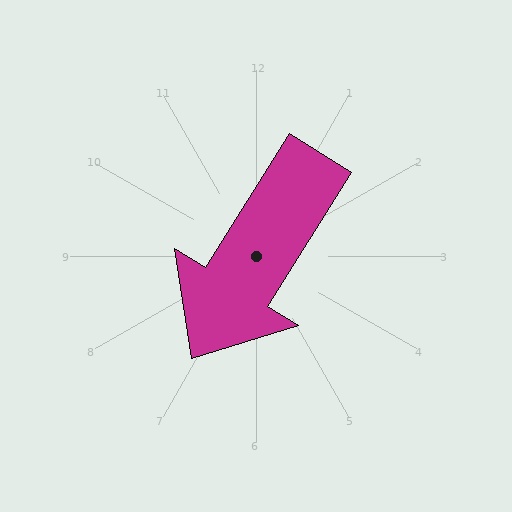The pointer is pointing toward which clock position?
Roughly 7 o'clock.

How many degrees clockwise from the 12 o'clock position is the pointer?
Approximately 212 degrees.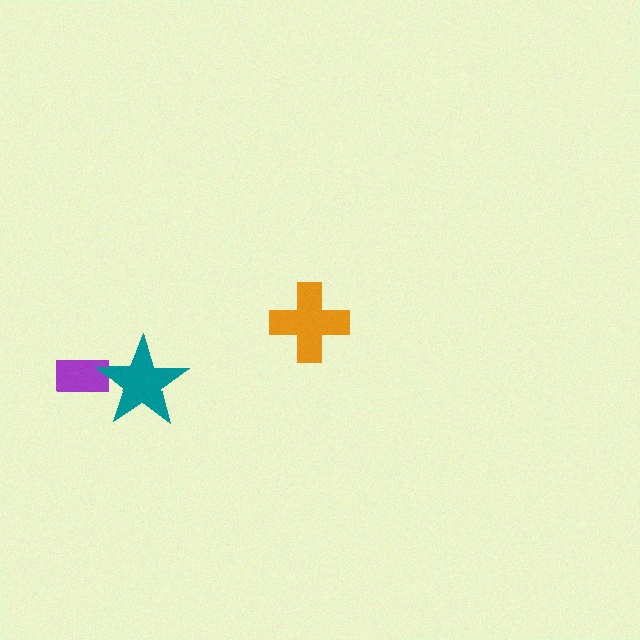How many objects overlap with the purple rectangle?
1 object overlaps with the purple rectangle.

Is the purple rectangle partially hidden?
Yes, it is partially covered by another shape.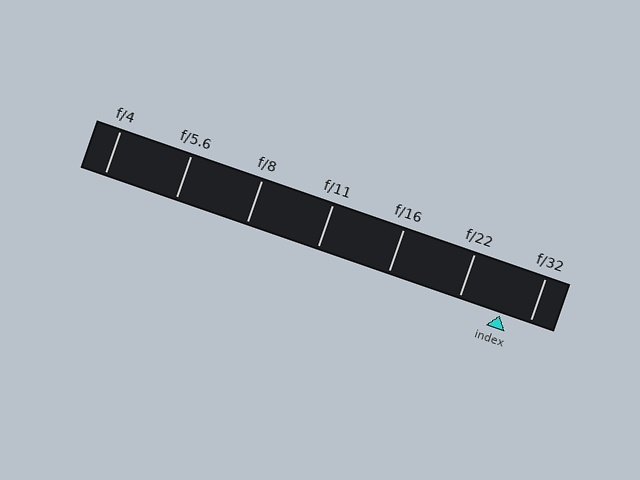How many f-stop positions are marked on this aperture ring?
There are 7 f-stop positions marked.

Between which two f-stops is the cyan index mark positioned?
The index mark is between f/22 and f/32.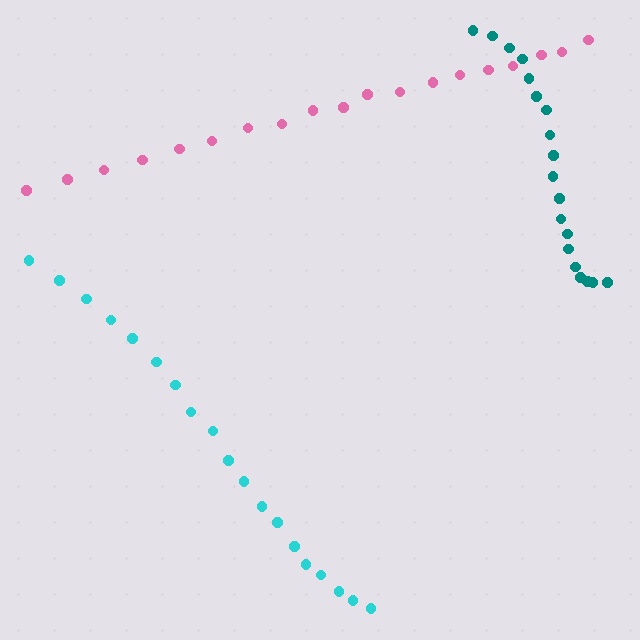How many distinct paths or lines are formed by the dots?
There are 3 distinct paths.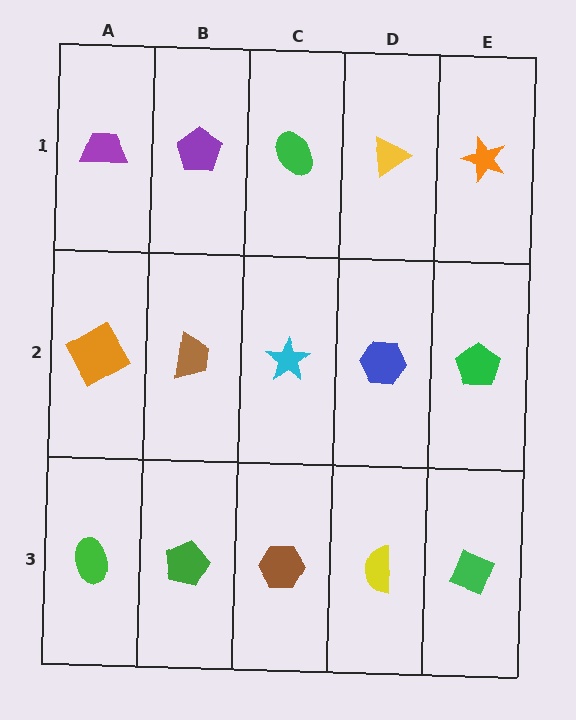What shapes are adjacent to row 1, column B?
A brown trapezoid (row 2, column B), a purple trapezoid (row 1, column A), a green ellipse (row 1, column C).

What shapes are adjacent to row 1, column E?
A green pentagon (row 2, column E), a yellow triangle (row 1, column D).